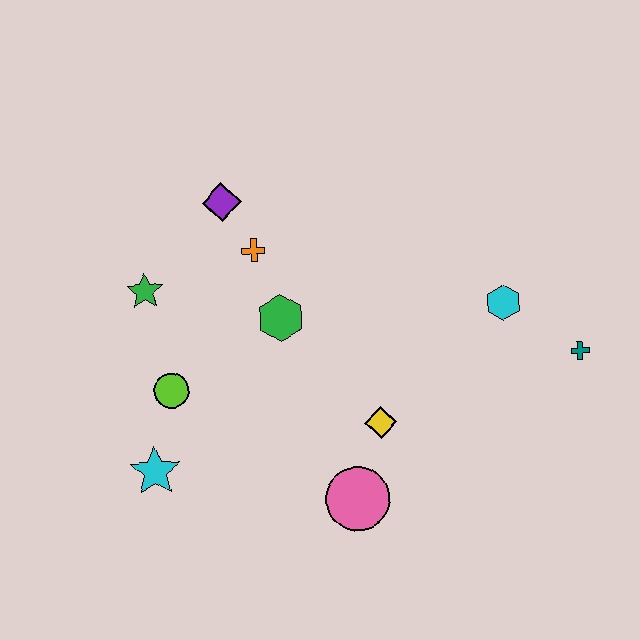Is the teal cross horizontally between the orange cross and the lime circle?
No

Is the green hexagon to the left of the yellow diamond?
Yes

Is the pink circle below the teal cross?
Yes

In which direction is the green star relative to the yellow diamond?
The green star is to the left of the yellow diamond.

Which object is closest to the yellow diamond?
The pink circle is closest to the yellow diamond.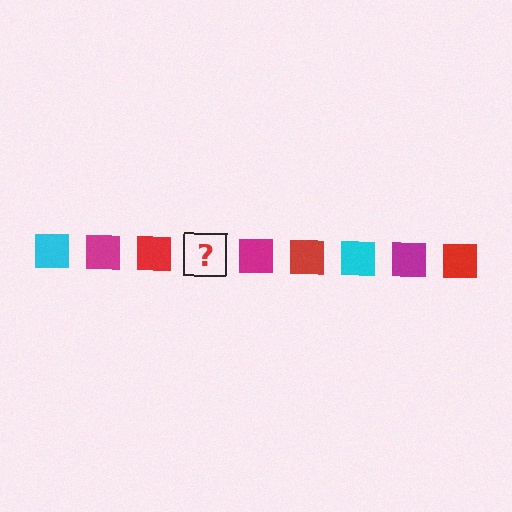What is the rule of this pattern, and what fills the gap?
The rule is that the pattern cycles through cyan, magenta, red squares. The gap should be filled with a cyan square.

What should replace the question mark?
The question mark should be replaced with a cyan square.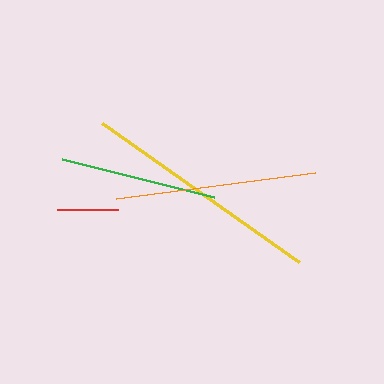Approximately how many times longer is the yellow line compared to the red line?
The yellow line is approximately 3.9 times the length of the red line.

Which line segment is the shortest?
The red line is the shortest at approximately 62 pixels.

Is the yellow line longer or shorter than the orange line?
The yellow line is longer than the orange line.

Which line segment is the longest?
The yellow line is the longest at approximately 241 pixels.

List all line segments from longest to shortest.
From longest to shortest: yellow, orange, green, red.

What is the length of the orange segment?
The orange segment is approximately 201 pixels long.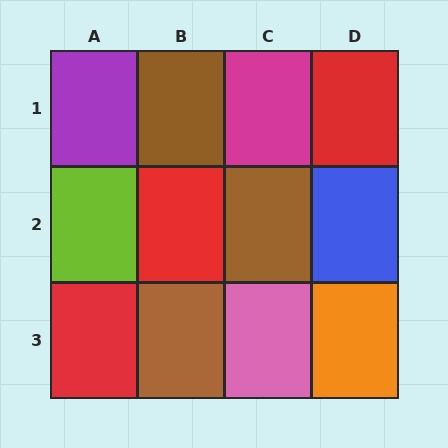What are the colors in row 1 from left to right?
Purple, brown, magenta, red.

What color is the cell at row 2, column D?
Blue.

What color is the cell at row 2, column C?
Brown.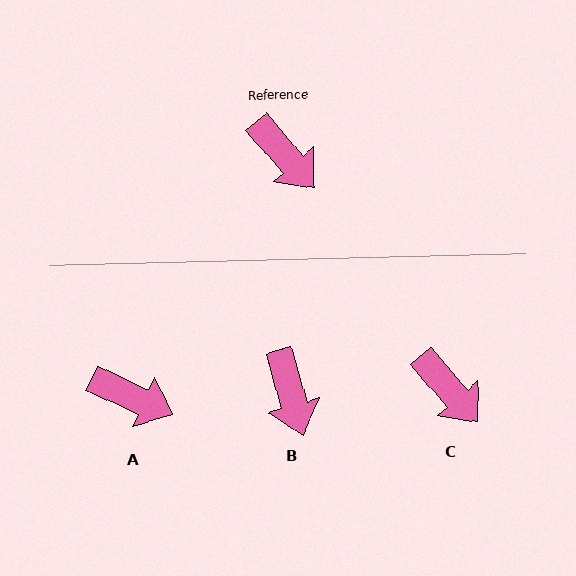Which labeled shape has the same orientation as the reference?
C.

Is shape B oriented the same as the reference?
No, it is off by about 25 degrees.